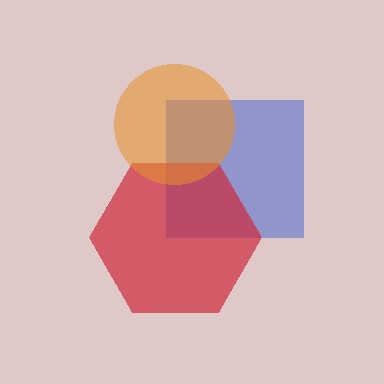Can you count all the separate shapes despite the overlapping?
Yes, there are 3 separate shapes.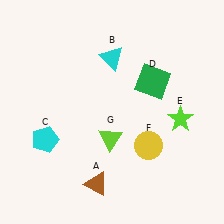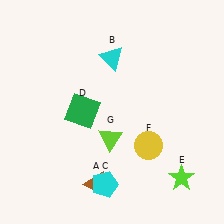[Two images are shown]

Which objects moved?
The objects that moved are: the cyan pentagon (C), the green square (D), the lime star (E).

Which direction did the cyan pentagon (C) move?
The cyan pentagon (C) moved right.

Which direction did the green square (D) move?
The green square (D) moved left.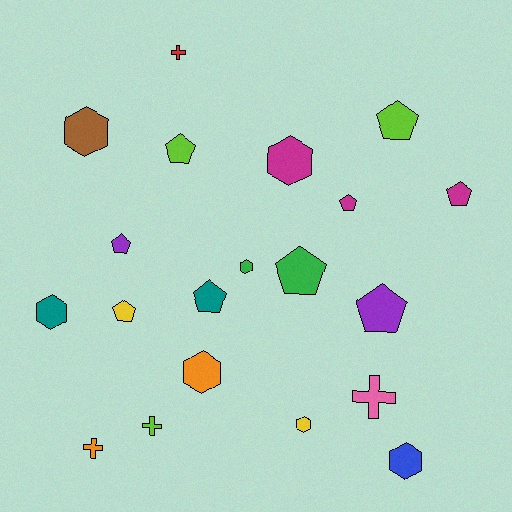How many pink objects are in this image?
There is 1 pink object.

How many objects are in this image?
There are 20 objects.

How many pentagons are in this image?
There are 9 pentagons.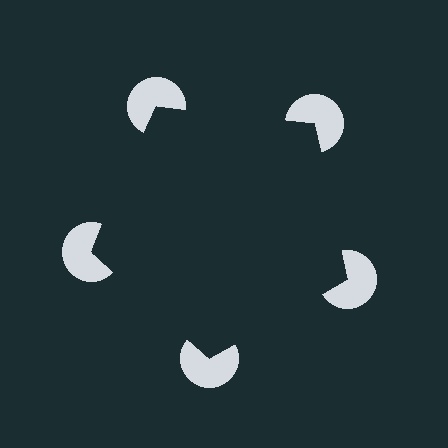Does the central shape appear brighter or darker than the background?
It typically appears slightly darker than the background, even though no actual brightness change is drawn.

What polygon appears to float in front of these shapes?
An illusory pentagon — its edges are inferred from the aligned wedge cuts in the pac-man discs, not physically drawn.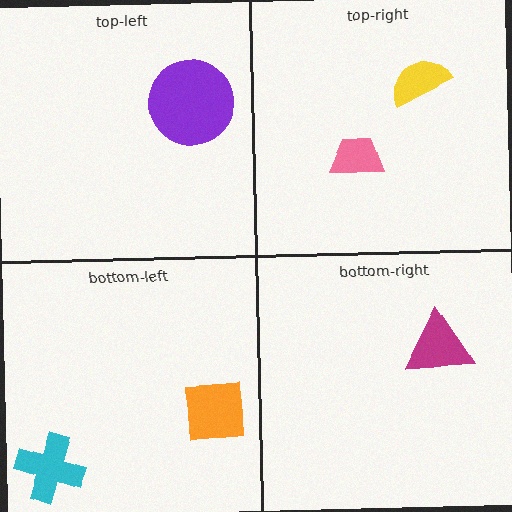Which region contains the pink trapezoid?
The top-right region.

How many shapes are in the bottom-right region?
1.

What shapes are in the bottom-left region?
The cyan cross, the orange square.